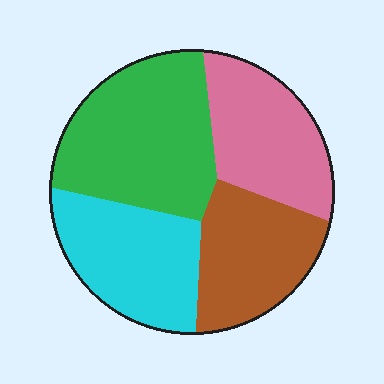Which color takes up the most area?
Green, at roughly 30%.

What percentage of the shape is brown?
Brown takes up about one fifth (1/5) of the shape.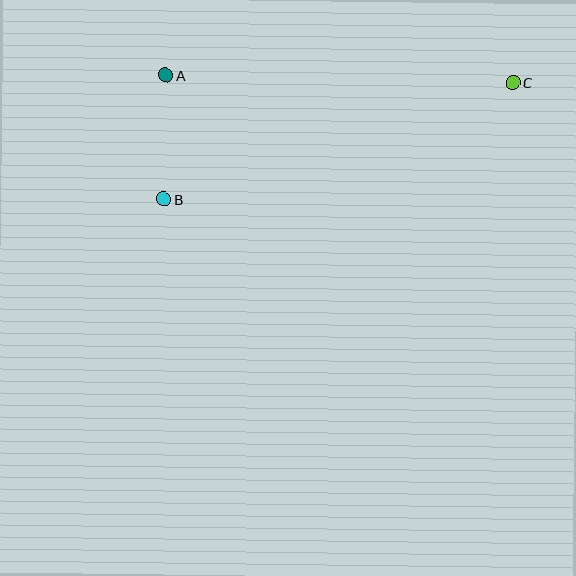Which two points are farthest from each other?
Points B and C are farthest from each other.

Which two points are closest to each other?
Points A and B are closest to each other.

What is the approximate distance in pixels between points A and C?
The distance between A and C is approximately 348 pixels.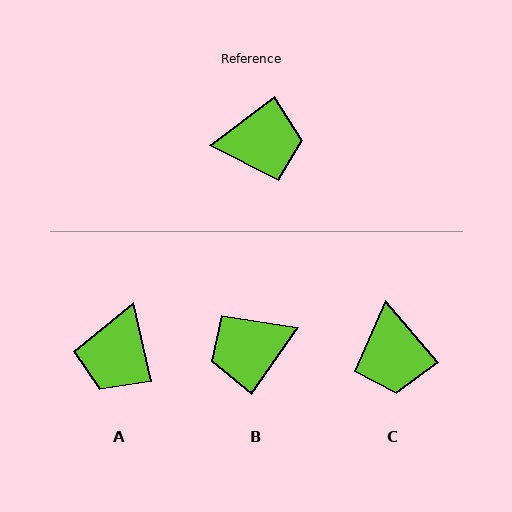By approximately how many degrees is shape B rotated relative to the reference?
Approximately 162 degrees clockwise.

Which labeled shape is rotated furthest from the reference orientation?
B, about 162 degrees away.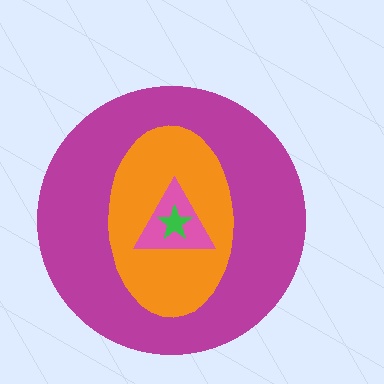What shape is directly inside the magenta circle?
The orange ellipse.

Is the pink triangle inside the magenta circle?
Yes.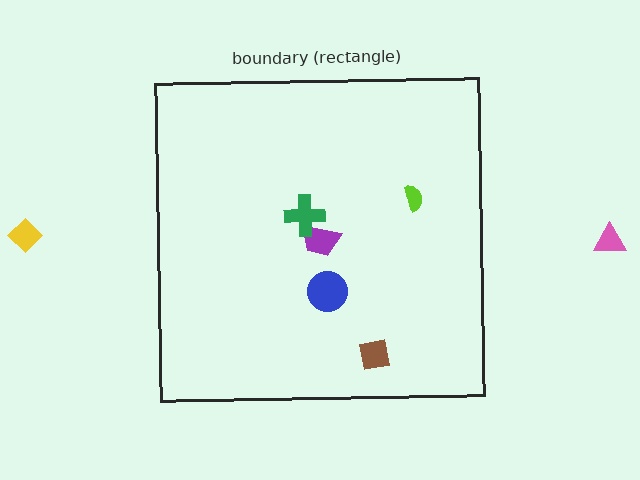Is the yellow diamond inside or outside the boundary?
Outside.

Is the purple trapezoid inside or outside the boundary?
Inside.